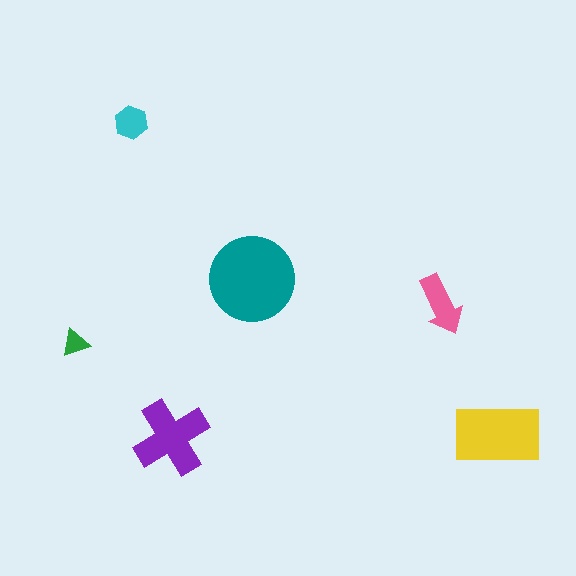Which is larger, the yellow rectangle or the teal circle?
The teal circle.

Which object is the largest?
The teal circle.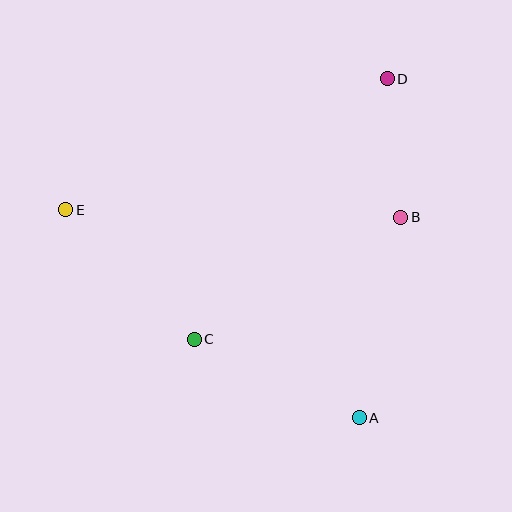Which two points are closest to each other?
Points B and D are closest to each other.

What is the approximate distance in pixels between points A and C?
The distance between A and C is approximately 183 pixels.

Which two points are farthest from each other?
Points A and E are farthest from each other.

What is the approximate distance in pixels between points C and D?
The distance between C and D is approximately 324 pixels.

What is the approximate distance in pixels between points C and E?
The distance between C and E is approximately 182 pixels.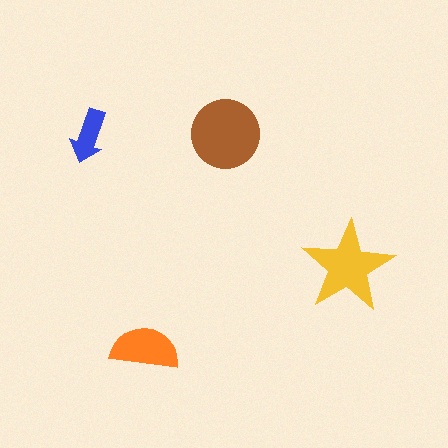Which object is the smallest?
The blue arrow.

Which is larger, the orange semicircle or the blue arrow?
The orange semicircle.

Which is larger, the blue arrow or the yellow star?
The yellow star.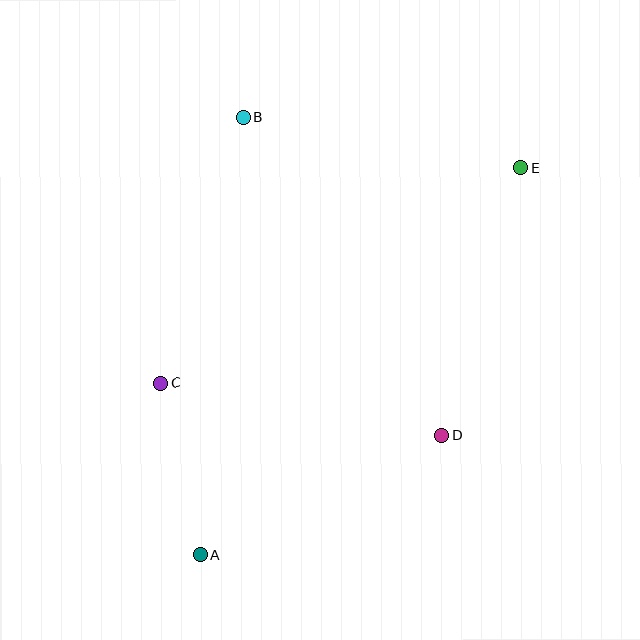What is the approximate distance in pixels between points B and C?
The distance between B and C is approximately 278 pixels.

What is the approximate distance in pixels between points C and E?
The distance between C and E is approximately 419 pixels.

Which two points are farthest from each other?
Points A and E are farthest from each other.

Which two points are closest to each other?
Points A and C are closest to each other.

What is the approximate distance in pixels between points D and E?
The distance between D and E is approximately 279 pixels.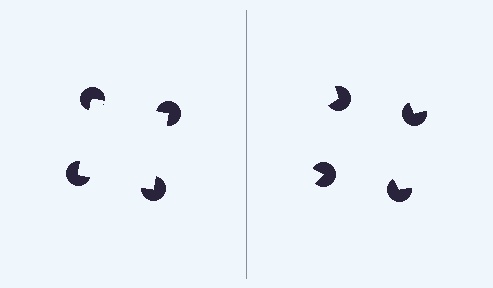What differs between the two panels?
The pac-man discs are positioned identically on both sides; only the wedge orientations differ. On the left they align to a square; on the right they are misaligned.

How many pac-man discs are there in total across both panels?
8 — 4 on each side.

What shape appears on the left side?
An illusory square.